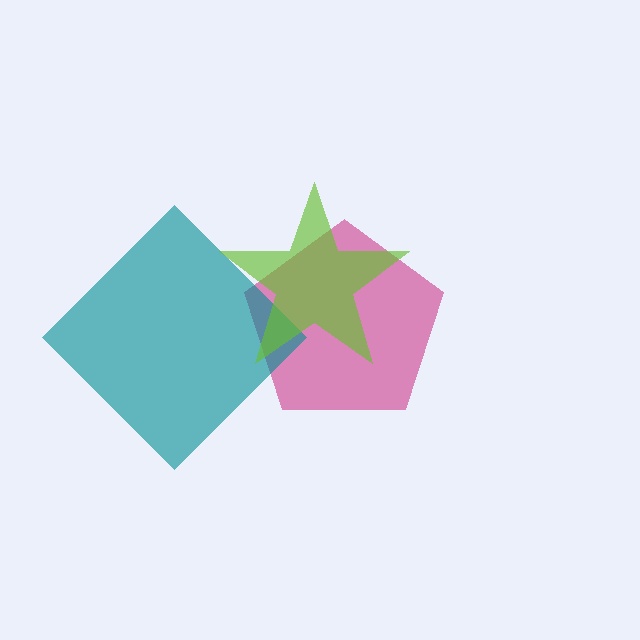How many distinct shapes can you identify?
There are 3 distinct shapes: a magenta pentagon, a teal diamond, a lime star.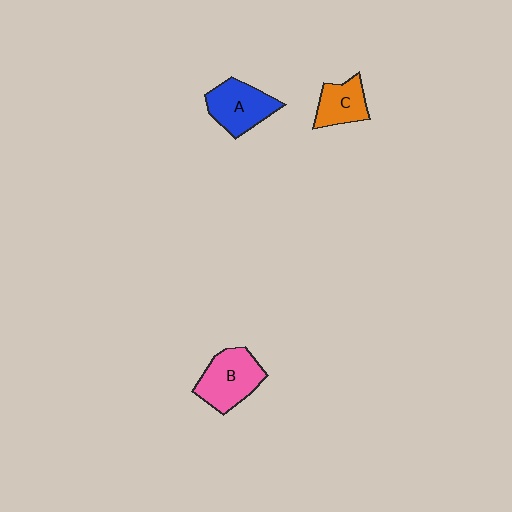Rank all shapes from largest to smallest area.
From largest to smallest: B (pink), A (blue), C (orange).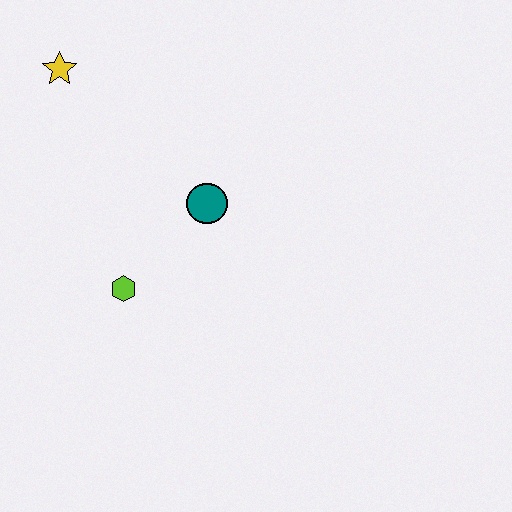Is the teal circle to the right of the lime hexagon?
Yes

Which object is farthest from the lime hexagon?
The yellow star is farthest from the lime hexagon.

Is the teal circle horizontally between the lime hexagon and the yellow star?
No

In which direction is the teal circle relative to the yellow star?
The teal circle is to the right of the yellow star.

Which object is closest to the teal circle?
The lime hexagon is closest to the teal circle.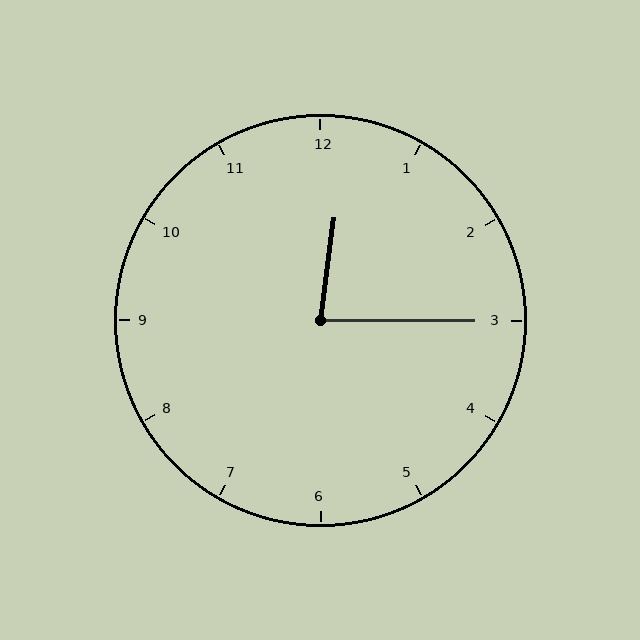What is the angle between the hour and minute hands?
Approximately 82 degrees.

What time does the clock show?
12:15.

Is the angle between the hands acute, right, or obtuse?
It is acute.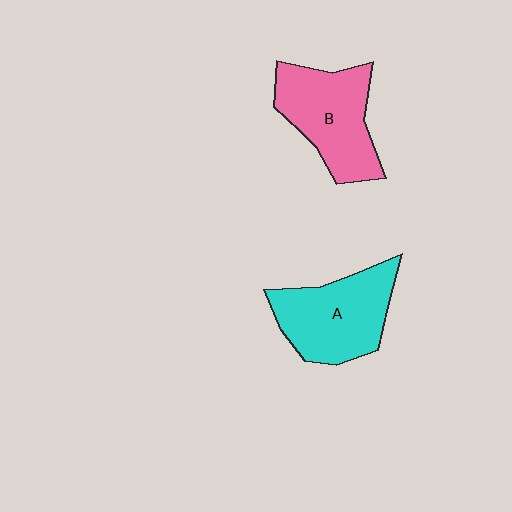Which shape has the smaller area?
Shape B (pink).